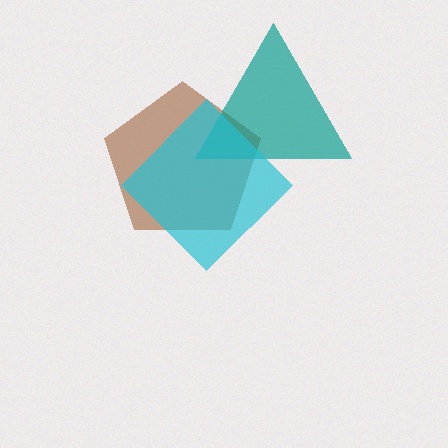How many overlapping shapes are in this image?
There are 3 overlapping shapes in the image.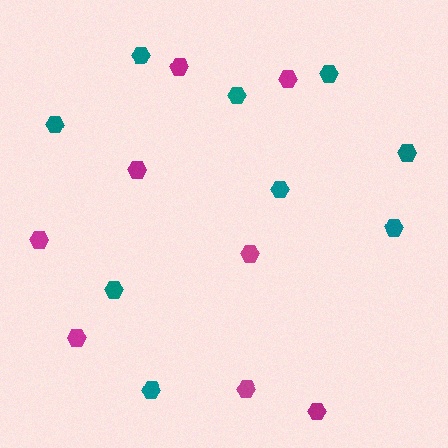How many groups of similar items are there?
There are 2 groups: one group of teal hexagons (9) and one group of magenta hexagons (8).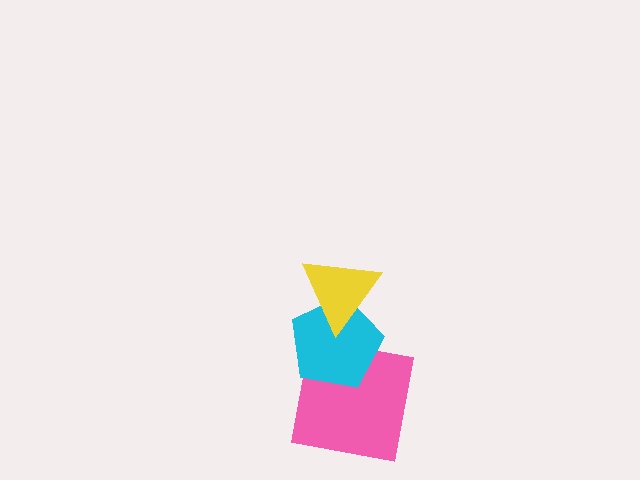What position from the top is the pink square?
The pink square is 3rd from the top.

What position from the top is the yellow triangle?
The yellow triangle is 1st from the top.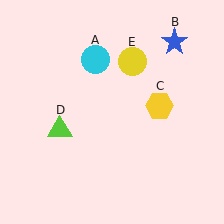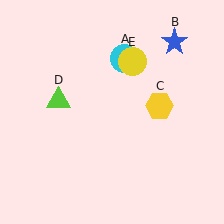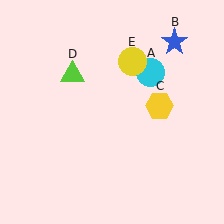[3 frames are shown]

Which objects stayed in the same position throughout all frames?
Blue star (object B) and yellow hexagon (object C) and yellow circle (object E) remained stationary.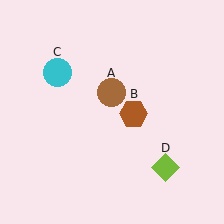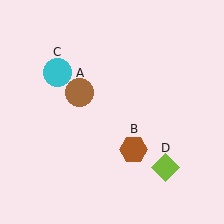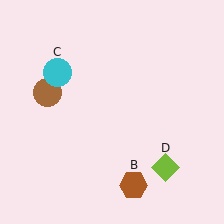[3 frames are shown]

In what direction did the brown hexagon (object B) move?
The brown hexagon (object B) moved down.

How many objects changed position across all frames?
2 objects changed position: brown circle (object A), brown hexagon (object B).